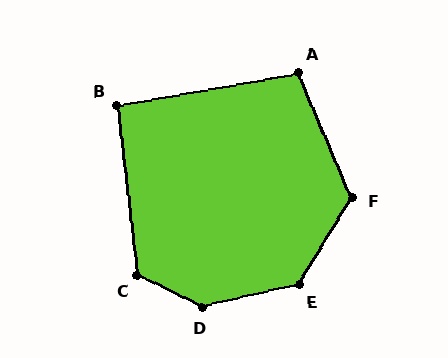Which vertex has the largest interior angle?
D, at approximately 141 degrees.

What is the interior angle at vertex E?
Approximately 134 degrees (obtuse).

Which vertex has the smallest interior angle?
B, at approximately 93 degrees.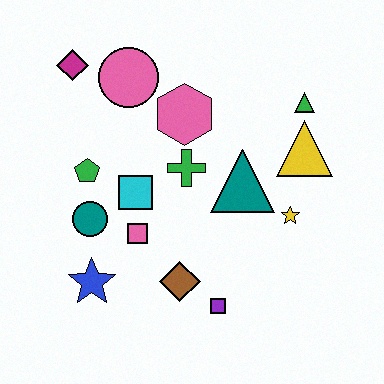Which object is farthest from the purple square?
The magenta diamond is farthest from the purple square.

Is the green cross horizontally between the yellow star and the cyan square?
Yes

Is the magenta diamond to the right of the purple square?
No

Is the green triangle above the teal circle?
Yes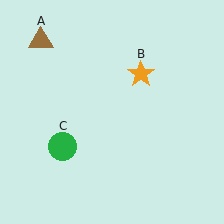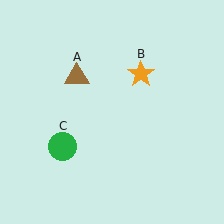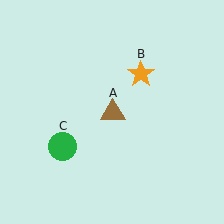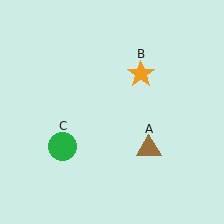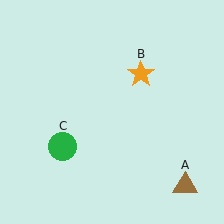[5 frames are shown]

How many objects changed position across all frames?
1 object changed position: brown triangle (object A).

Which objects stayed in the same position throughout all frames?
Orange star (object B) and green circle (object C) remained stationary.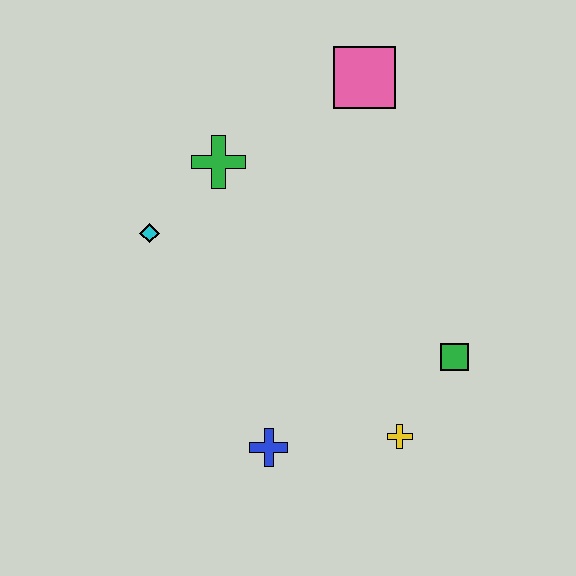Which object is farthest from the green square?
The cyan diamond is farthest from the green square.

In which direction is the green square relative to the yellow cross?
The green square is above the yellow cross.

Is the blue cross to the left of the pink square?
Yes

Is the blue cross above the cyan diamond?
No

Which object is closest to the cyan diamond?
The green cross is closest to the cyan diamond.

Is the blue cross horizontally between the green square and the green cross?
Yes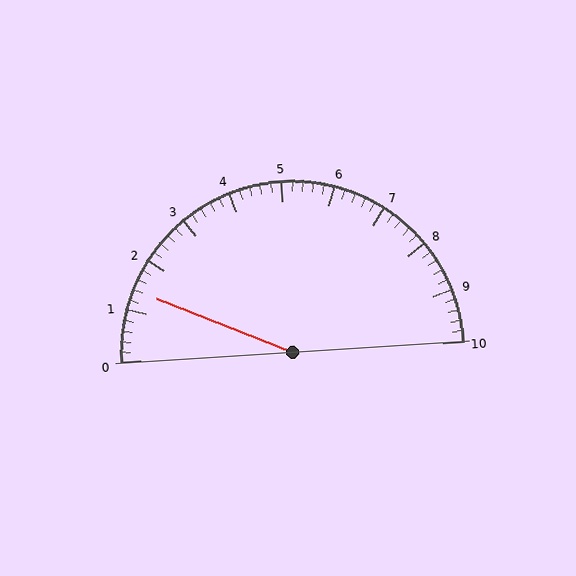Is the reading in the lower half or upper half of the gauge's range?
The reading is in the lower half of the range (0 to 10).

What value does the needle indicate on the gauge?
The needle indicates approximately 1.4.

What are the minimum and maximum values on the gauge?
The gauge ranges from 0 to 10.